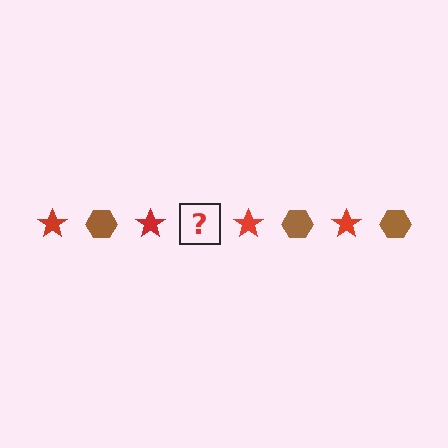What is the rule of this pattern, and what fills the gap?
The rule is that the pattern alternates between red star and brown hexagon. The gap should be filled with a brown hexagon.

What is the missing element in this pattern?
The missing element is a brown hexagon.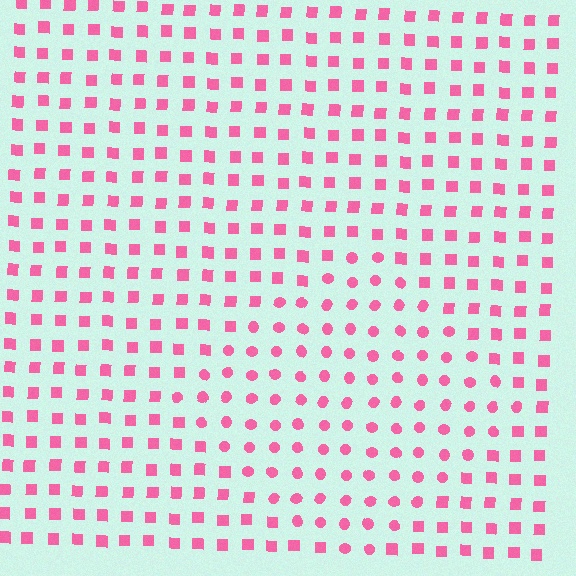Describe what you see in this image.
The image is filled with small pink elements arranged in a uniform grid. A diamond-shaped region contains circles, while the surrounding area contains squares. The boundary is defined purely by the change in element shape.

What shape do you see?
I see a diamond.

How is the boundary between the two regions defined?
The boundary is defined by a change in element shape: circles inside vs. squares outside. All elements share the same color and spacing.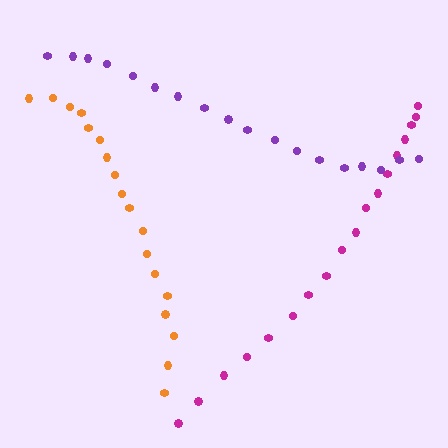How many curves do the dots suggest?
There are 3 distinct paths.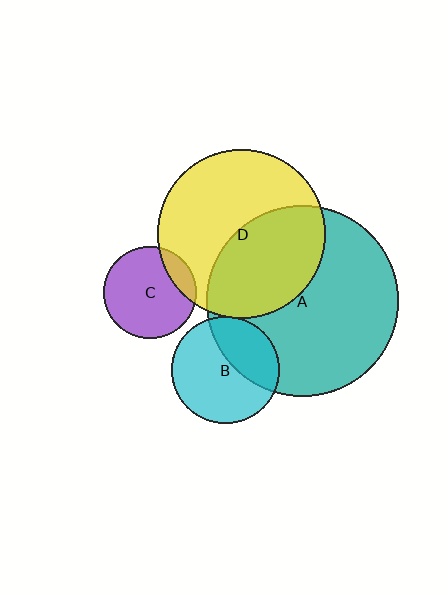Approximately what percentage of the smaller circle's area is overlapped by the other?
Approximately 5%.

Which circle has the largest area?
Circle A (teal).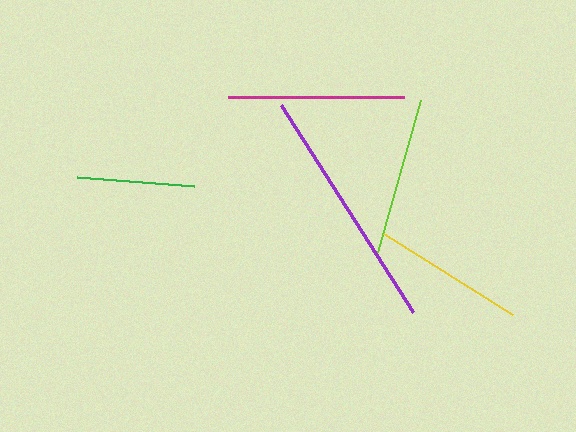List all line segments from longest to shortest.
From longest to shortest: purple, magenta, lime, yellow, green.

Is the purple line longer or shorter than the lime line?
The purple line is longer than the lime line.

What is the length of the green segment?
The green segment is approximately 118 pixels long.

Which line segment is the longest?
The purple line is the longest at approximately 245 pixels.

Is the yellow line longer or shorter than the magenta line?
The magenta line is longer than the yellow line.